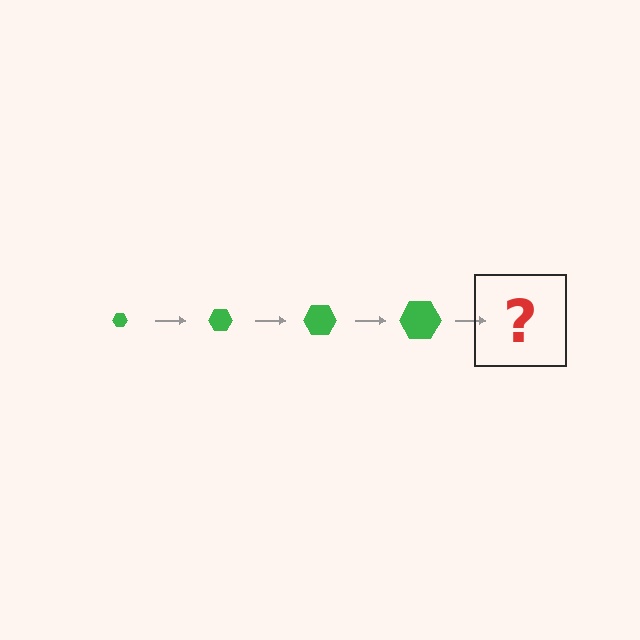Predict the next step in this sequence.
The next step is a green hexagon, larger than the previous one.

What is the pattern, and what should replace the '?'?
The pattern is that the hexagon gets progressively larger each step. The '?' should be a green hexagon, larger than the previous one.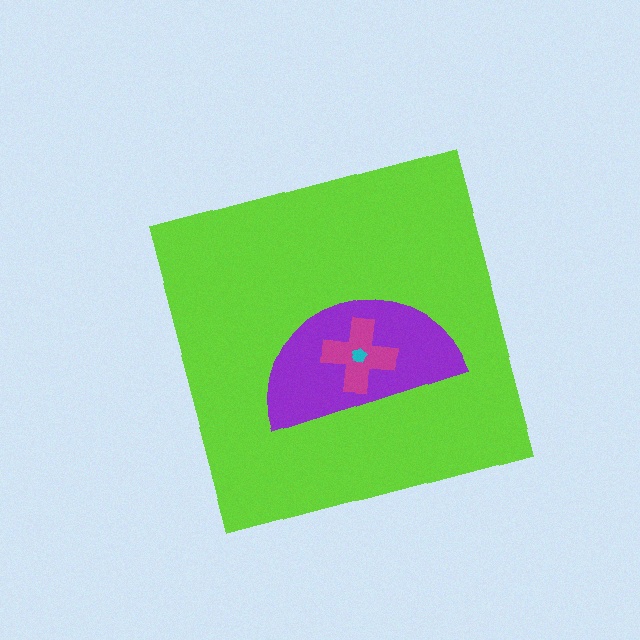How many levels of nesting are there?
4.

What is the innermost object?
The cyan pentagon.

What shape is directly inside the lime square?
The purple semicircle.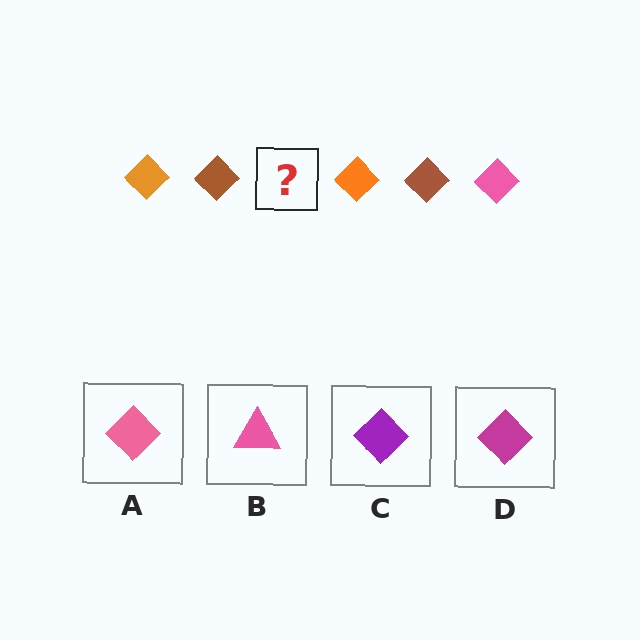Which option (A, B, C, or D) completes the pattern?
A.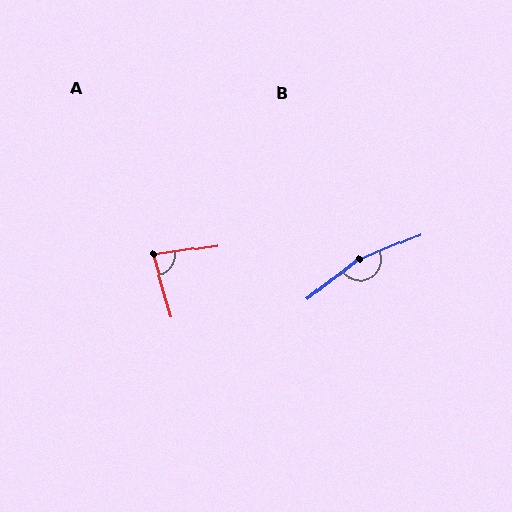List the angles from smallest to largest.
A (82°), B (164°).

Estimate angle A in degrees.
Approximately 82 degrees.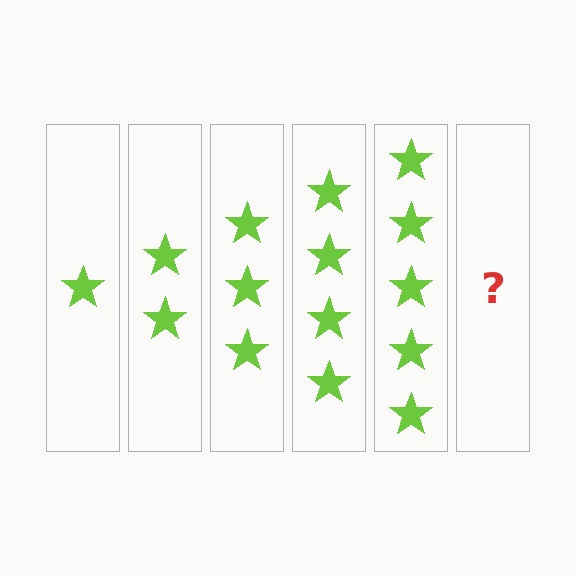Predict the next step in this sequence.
The next step is 6 stars.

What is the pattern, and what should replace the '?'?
The pattern is that each step adds one more star. The '?' should be 6 stars.